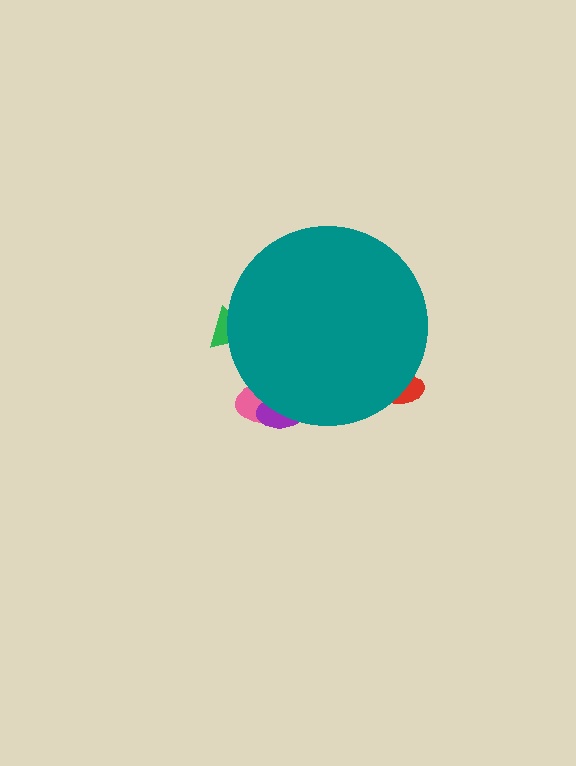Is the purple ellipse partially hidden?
Yes, the purple ellipse is partially hidden behind the teal circle.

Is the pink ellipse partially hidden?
Yes, the pink ellipse is partially hidden behind the teal circle.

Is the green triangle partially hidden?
Yes, the green triangle is partially hidden behind the teal circle.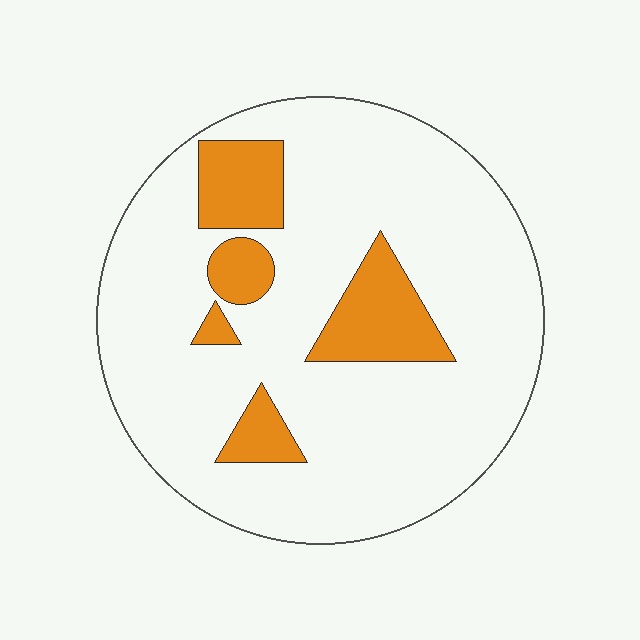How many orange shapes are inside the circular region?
5.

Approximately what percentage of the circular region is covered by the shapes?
Approximately 15%.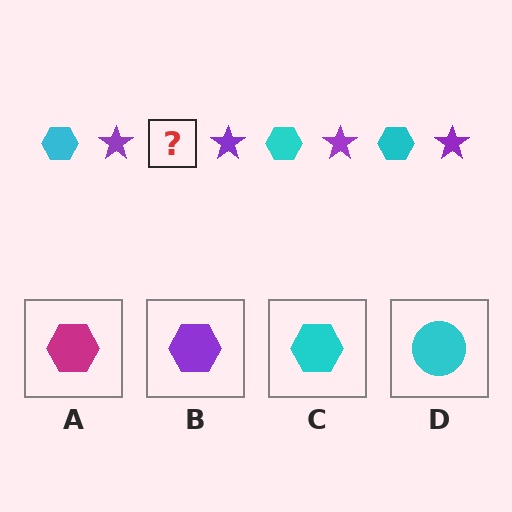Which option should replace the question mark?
Option C.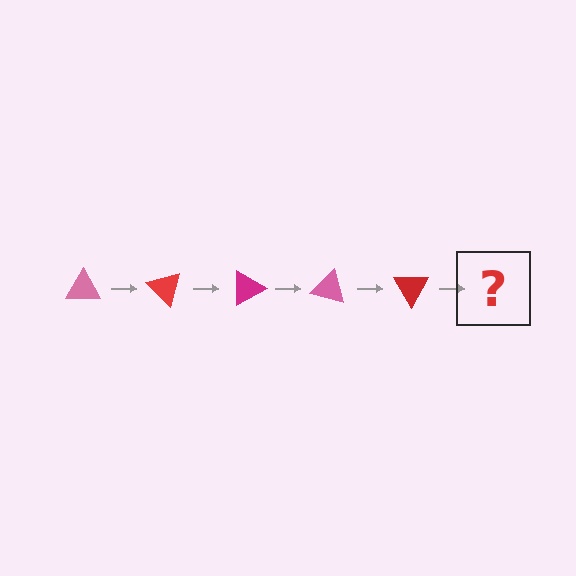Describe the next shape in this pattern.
It should be a magenta triangle, rotated 225 degrees from the start.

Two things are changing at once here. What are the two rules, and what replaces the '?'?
The two rules are that it rotates 45 degrees each step and the color cycles through pink, red, and magenta. The '?' should be a magenta triangle, rotated 225 degrees from the start.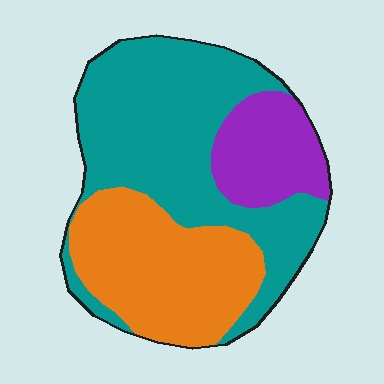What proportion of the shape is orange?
Orange covers about 35% of the shape.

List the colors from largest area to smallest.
From largest to smallest: teal, orange, purple.